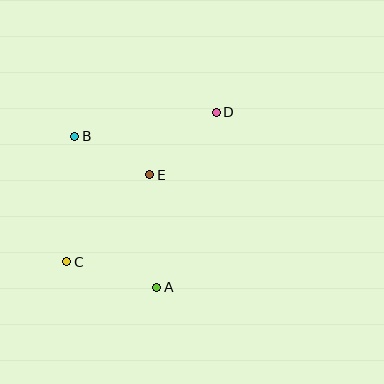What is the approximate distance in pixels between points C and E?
The distance between C and E is approximately 120 pixels.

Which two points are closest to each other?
Points B and E are closest to each other.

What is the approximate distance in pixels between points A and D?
The distance between A and D is approximately 185 pixels.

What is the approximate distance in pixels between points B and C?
The distance between B and C is approximately 126 pixels.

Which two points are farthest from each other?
Points C and D are farthest from each other.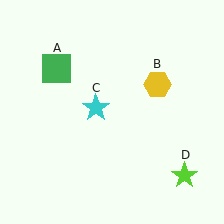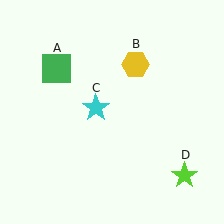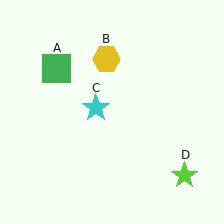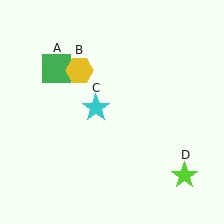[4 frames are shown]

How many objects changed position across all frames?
1 object changed position: yellow hexagon (object B).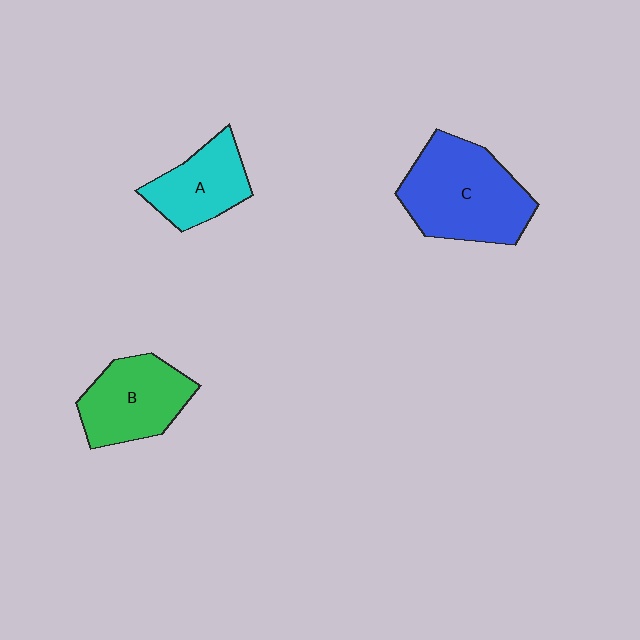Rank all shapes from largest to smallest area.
From largest to smallest: C (blue), B (green), A (cyan).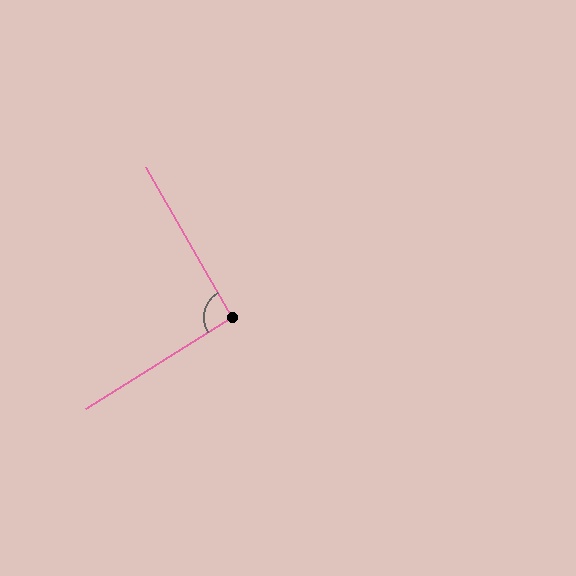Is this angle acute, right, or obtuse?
It is approximately a right angle.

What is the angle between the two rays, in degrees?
Approximately 92 degrees.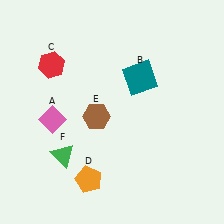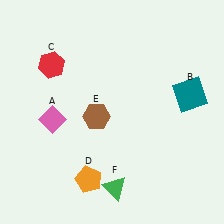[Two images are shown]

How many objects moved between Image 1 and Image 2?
2 objects moved between the two images.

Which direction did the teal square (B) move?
The teal square (B) moved right.